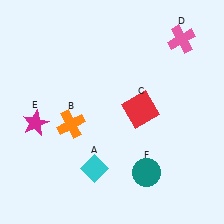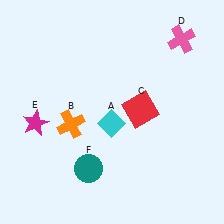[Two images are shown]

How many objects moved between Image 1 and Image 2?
2 objects moved between the two images.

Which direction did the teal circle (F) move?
The teal circle (F) moved left.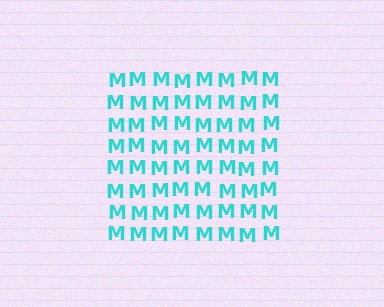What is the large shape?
The large shape is a square.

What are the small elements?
The small elements are letter M's.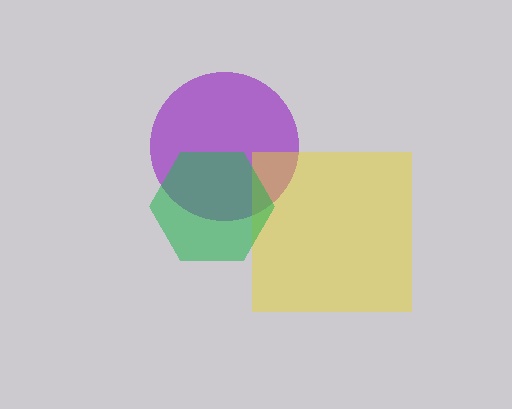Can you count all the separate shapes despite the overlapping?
Yes, there are 3 separate shapes.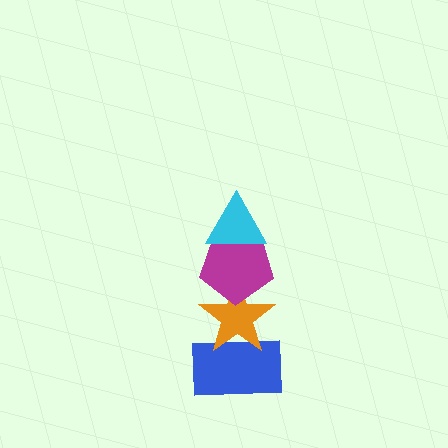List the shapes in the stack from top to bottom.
From top to bottom: the cyan triangle, the magenta pentagon, the orange star, the blue rectangle.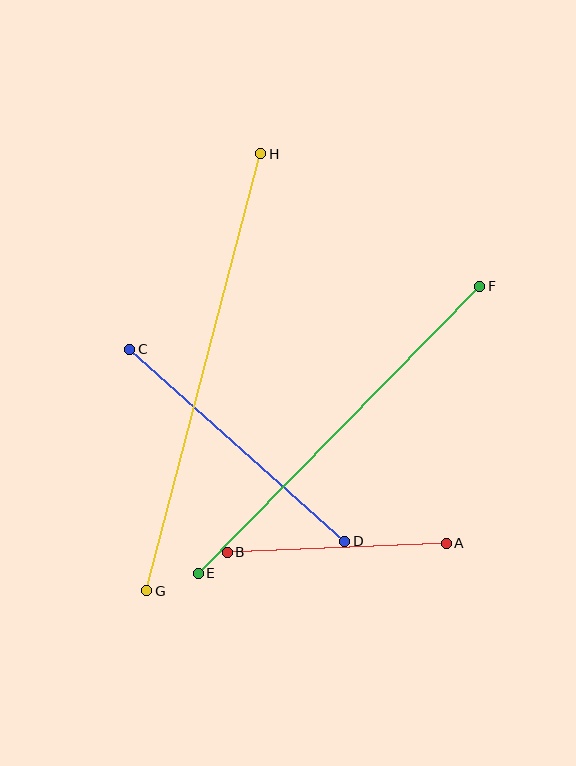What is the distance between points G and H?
The distance is approximately 452 pixels.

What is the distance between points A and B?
The distance is approximately 219 pixels.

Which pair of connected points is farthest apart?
Points G and H are farthest apart.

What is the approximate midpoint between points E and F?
The midpoint is at approximately (339, 430) pixels.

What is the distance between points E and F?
The distance is approximately 402 pixels.